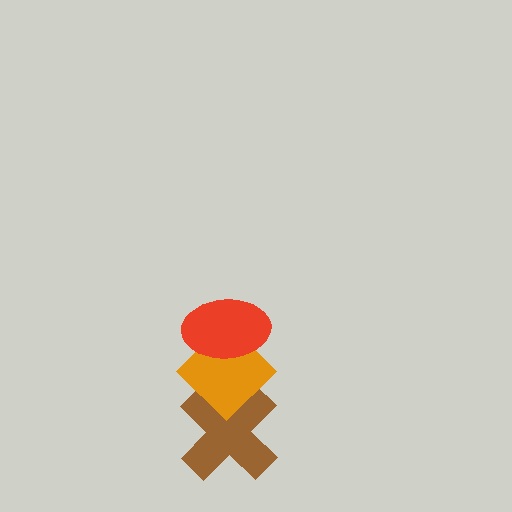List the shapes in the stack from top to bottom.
From top to bottom: the red ellipse, the orange diamond, the brown cross.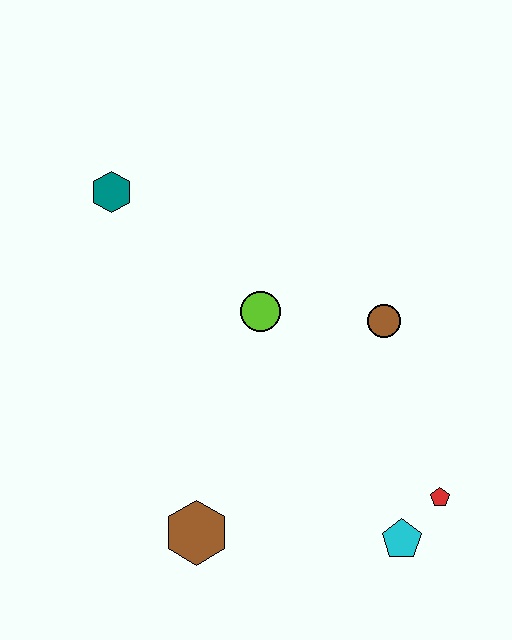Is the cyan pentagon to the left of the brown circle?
No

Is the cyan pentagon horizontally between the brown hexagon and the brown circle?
No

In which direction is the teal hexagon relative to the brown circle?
The teal hexagon is to the left of the brown circle.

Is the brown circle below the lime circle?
Yes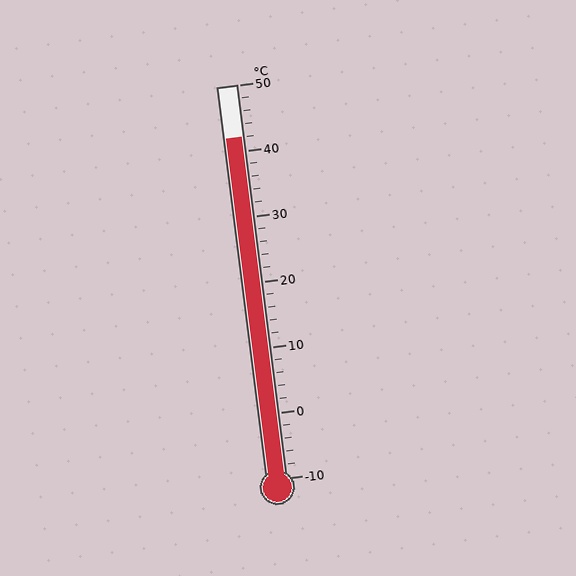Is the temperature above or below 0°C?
The temperature is above 0°C.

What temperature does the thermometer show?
The thermometer shows approximately 42°C.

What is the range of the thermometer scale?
The thermometer scale ranges from -10°C to 50°C.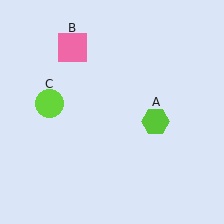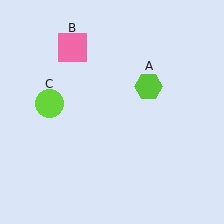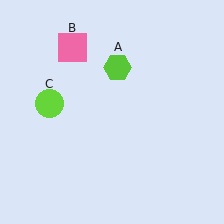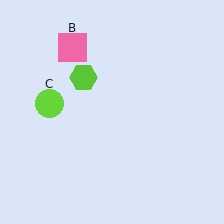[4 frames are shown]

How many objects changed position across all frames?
1 object changed position: lime hexagon (object A).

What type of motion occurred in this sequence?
The lime hexagon (object A) rotated counterclockwise around the center of the scene.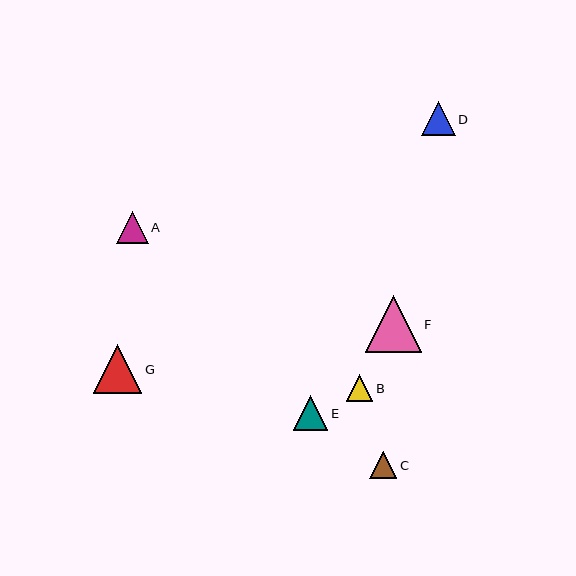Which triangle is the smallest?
Triangle B is the smallest with a size of approximately 27 pixels.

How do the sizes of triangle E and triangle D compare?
Triangle E and triangle D are approximately the same size.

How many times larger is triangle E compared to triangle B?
Triangle E is approximately 1.3 times the size of triangle B.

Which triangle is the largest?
Triangle F is the largest with a size of approximately 56 pixels.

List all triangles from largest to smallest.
From largest to smallest: F, G, E, D, A, C, B.